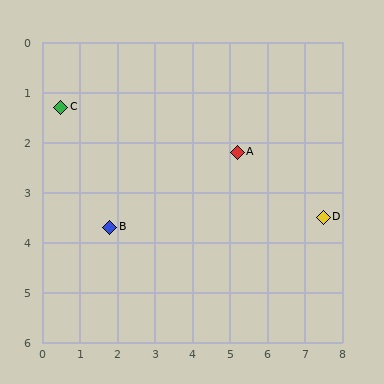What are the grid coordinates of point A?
Point A is at approximately (5.2, 2.2).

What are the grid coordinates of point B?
Point B is at approximately (1.8, 3.7).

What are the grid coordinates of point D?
Point D is at approximately (7.5, 3.5).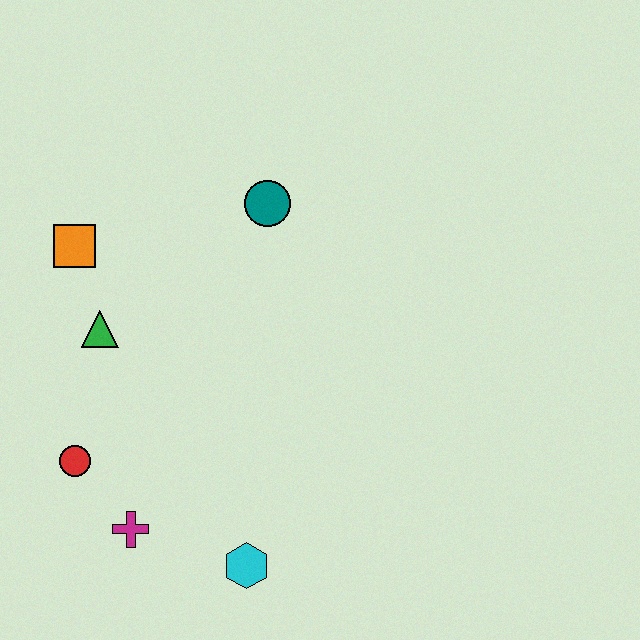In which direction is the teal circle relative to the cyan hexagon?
The teal circle is above the cyan hexagon.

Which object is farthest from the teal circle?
The cyan hexagon is farthest from the teal circle.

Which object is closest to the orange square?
The green triangle is closest to the orange square.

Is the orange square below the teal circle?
Yes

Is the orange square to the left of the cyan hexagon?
Yes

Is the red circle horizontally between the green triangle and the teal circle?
No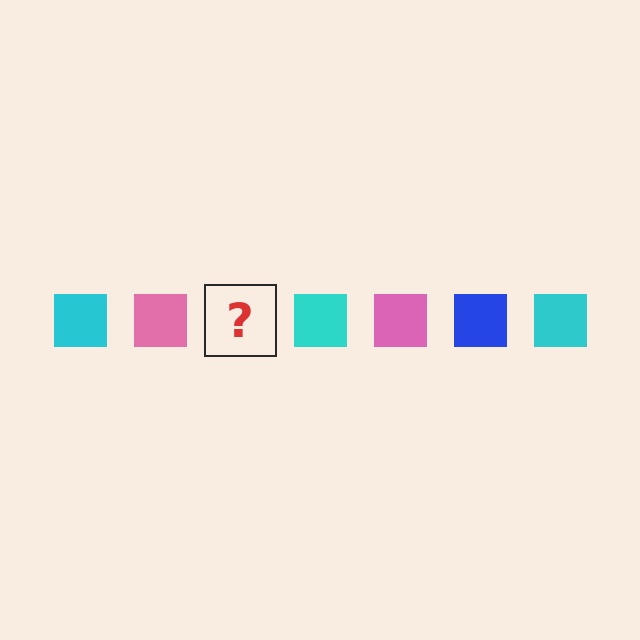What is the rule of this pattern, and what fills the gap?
The rule is that the pattern cycles through cyan, pink, blue squares. The gap should be filled with a blue square.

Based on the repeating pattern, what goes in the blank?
The blank should be a blue square.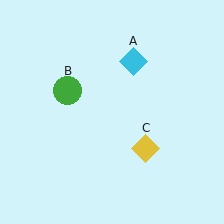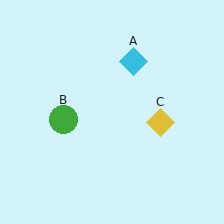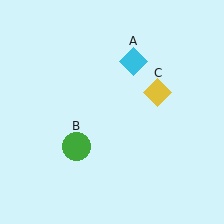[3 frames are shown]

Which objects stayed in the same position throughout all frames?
Cyan diamond (object A) remained stationary.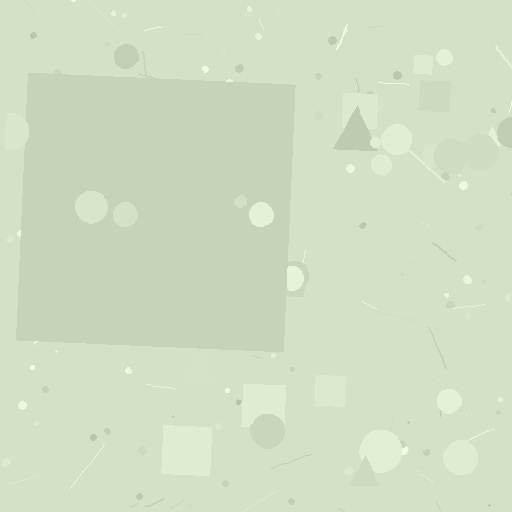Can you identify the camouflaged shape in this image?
The camouflaged shape is a square.